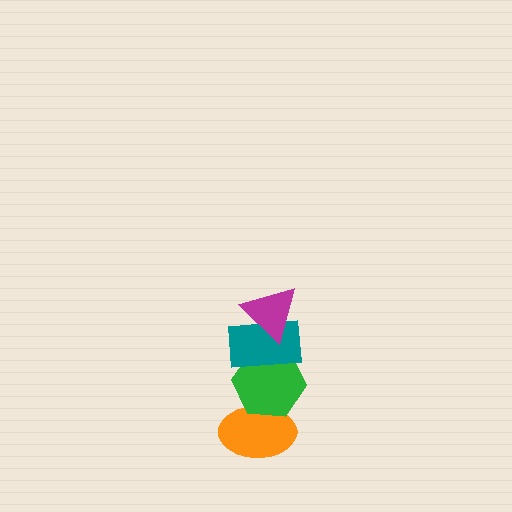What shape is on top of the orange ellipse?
The green hexagon is on top of the orange ellipse.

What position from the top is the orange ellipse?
The orange ellipse is 4th from the top.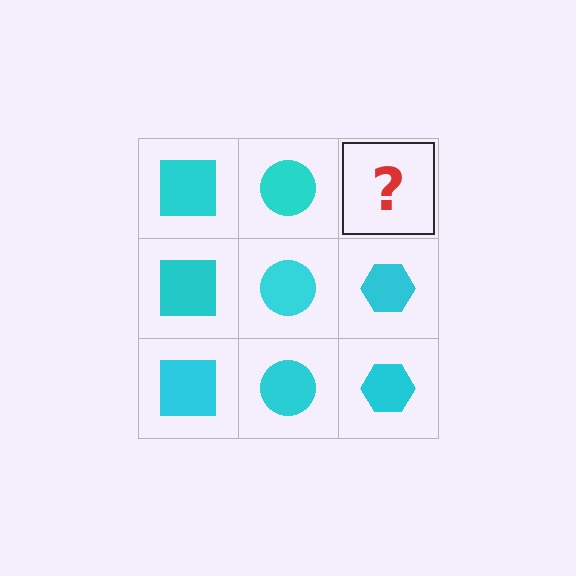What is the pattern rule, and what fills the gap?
The rule is that each column has a consistent shape. The gap should be filled with a cyan hexagon.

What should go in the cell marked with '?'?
The missing cell should contain a cyan hexagon.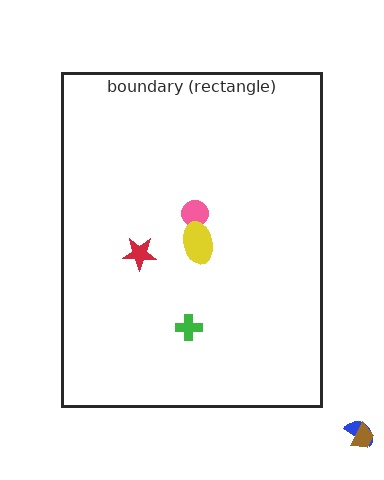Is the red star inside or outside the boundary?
Inside.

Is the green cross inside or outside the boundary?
Inside.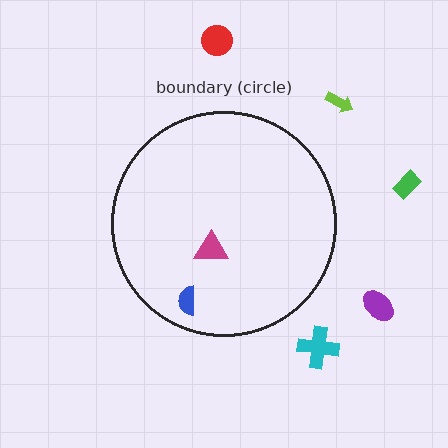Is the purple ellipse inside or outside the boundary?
Outside.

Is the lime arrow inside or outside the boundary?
Outside.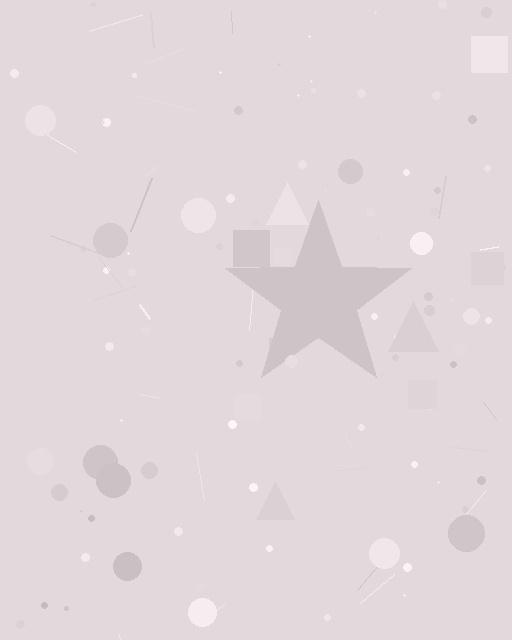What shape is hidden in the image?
A star is hidden in the image.